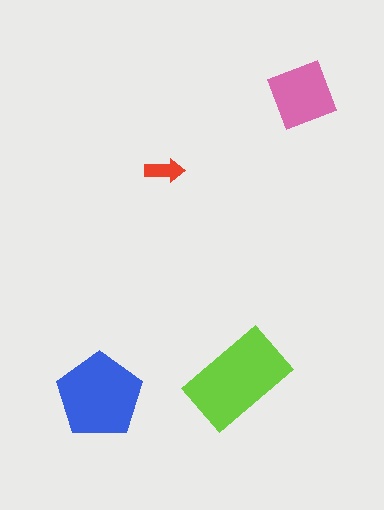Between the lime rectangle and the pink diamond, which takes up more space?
The lime rectangle.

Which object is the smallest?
The red arrow.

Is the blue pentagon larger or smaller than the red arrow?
Larger.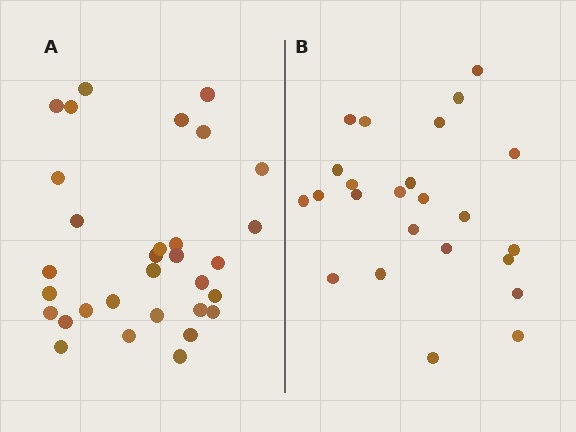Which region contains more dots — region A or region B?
Region A (the left region) has more dots.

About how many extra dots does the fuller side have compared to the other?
Region A has roughly 8 or so more dots than region B.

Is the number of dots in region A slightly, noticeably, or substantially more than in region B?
Region A has noticeably more, but not dramatically so. The ratio is roughly 1.3 to 1.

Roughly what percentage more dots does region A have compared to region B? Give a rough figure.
About 30% more.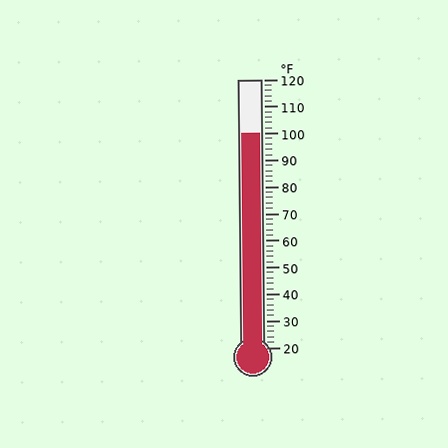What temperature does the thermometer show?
The thermometer shows approximately 100°F.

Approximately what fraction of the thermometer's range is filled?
The thermometer is filled to approximately 80% of its range.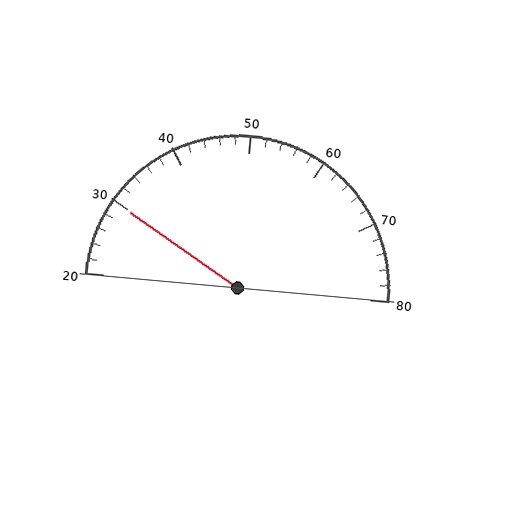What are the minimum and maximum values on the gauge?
The gauge ranges from 20 to 80.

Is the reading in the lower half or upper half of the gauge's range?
The reading is in the lower half of the range (20 to 80).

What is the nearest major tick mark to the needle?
The nearest major tick mark is 30.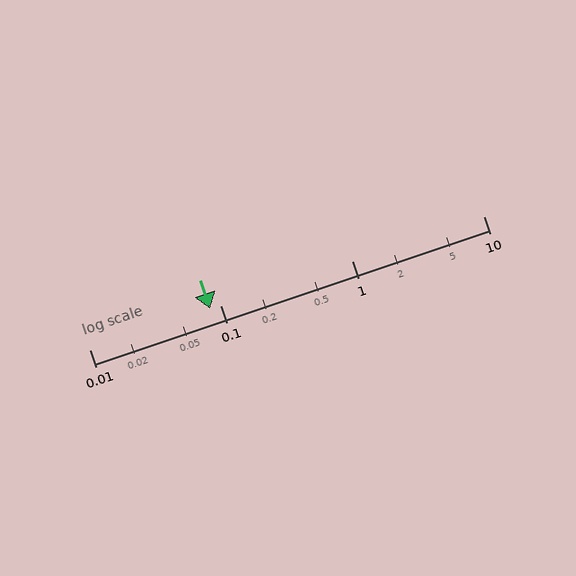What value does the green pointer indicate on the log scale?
The pointer indicates approximately 0.083.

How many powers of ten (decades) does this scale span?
The scale spans 3 decades, from 0.01 to 10.